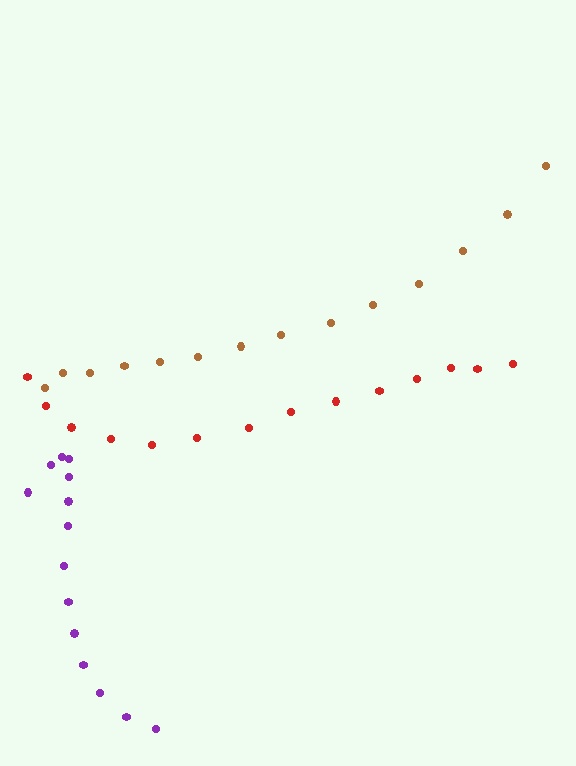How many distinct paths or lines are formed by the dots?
There are 3 distinct paths.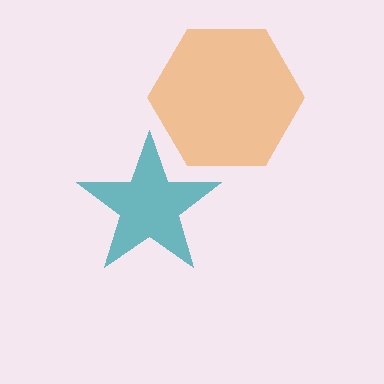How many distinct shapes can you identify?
There are 2 distinct shapes: a teal star, an orange hexagon.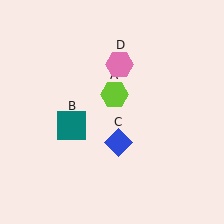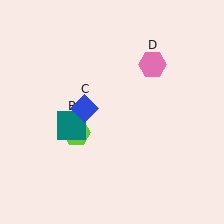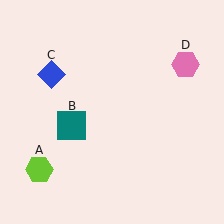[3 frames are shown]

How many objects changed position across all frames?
3 objects changed position: lime hexagon (object A), blue diamond (object C), pink hexagon (object D).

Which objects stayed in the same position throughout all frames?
Teal square (object B) remained stationary.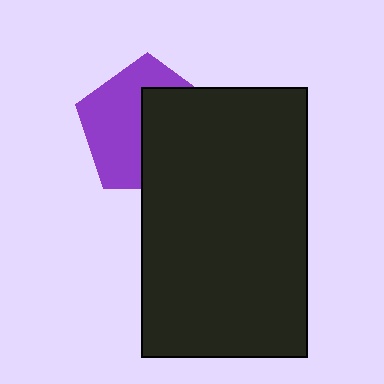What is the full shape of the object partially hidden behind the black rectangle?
The partially hidden object is a purple pentagon.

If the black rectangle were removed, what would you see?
You would see the complete purple pentagon.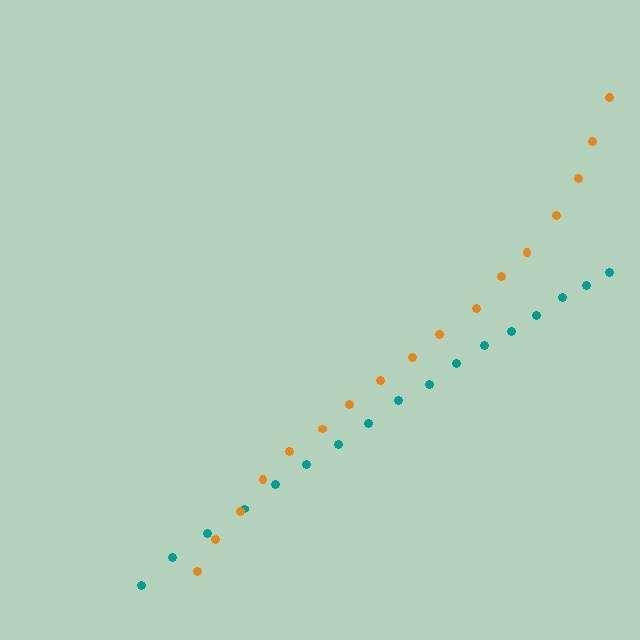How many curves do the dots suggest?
There are 2 distinct paths.